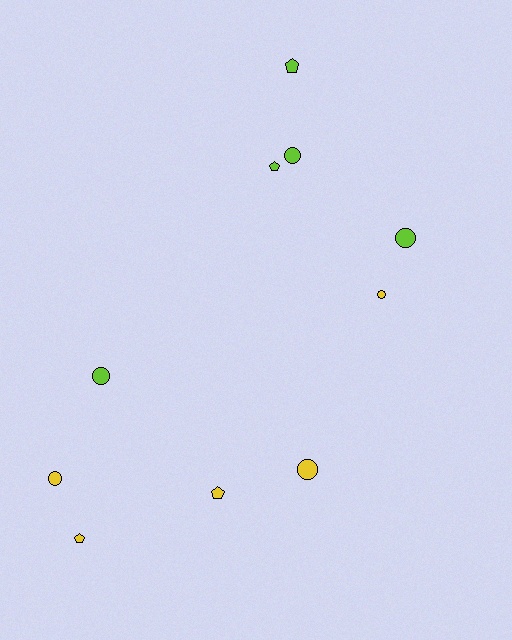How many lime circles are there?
There are 3 lime circles.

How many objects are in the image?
There are 10 objects.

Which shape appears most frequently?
Circle, with 6 objects.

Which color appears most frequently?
Lime, with 5 objects.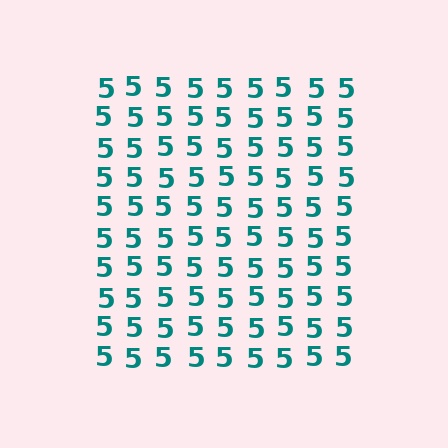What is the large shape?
The large shape is a square.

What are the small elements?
The small elements are digit 5's.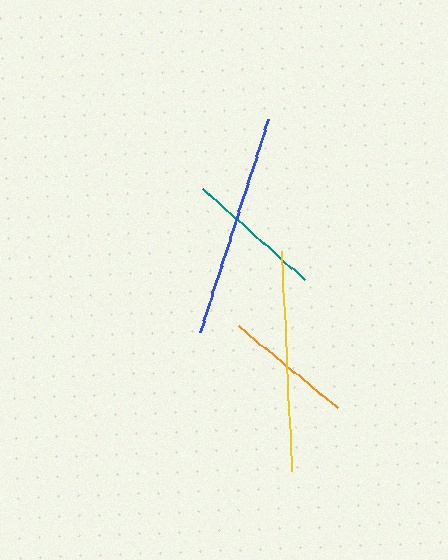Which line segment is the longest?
The blue line is the longest at approximately 223 pixels.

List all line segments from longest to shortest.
From longest to shortest: blue, yellow, teal, orange.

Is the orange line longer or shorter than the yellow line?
The yellow line is longer than the orange line.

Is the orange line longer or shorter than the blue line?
The blue line is longer than the orange line.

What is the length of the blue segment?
The blue segment is approximately 223 pixels long.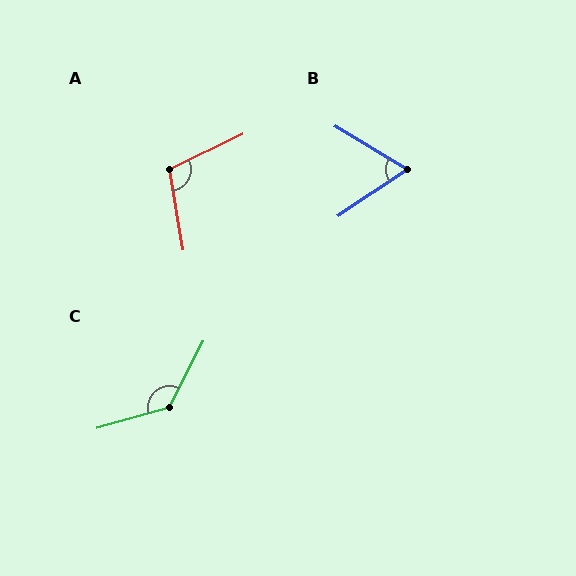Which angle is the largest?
C, at approximately 133 degrees.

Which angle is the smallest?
B, at approximately 65 degrees.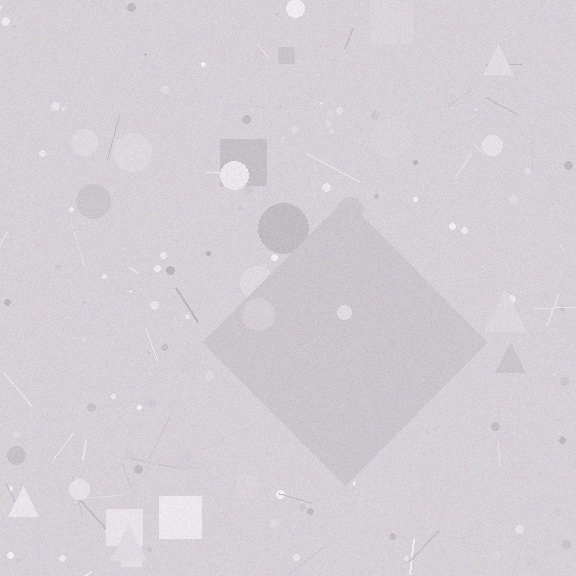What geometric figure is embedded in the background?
A diamond is embedded in the background.